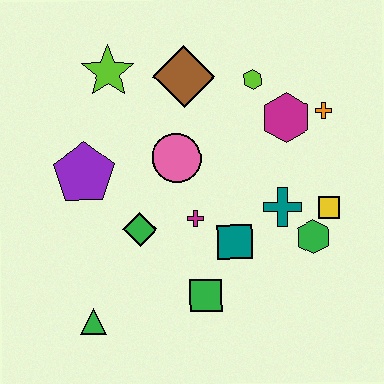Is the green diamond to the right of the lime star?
Yes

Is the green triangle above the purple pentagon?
No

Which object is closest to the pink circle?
The magenta cross is closest to the pink circle.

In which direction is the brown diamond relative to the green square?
The brown diamond is above the green square.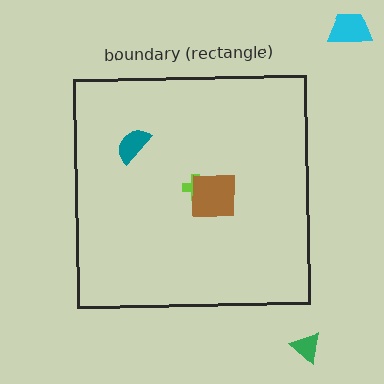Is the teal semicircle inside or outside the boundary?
Inside.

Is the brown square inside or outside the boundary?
Inside.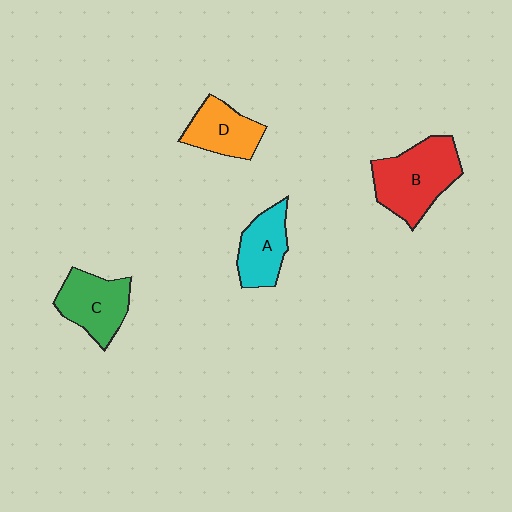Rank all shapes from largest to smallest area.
From largest to smallest: B (red), C (green), D (orange), A (cyan).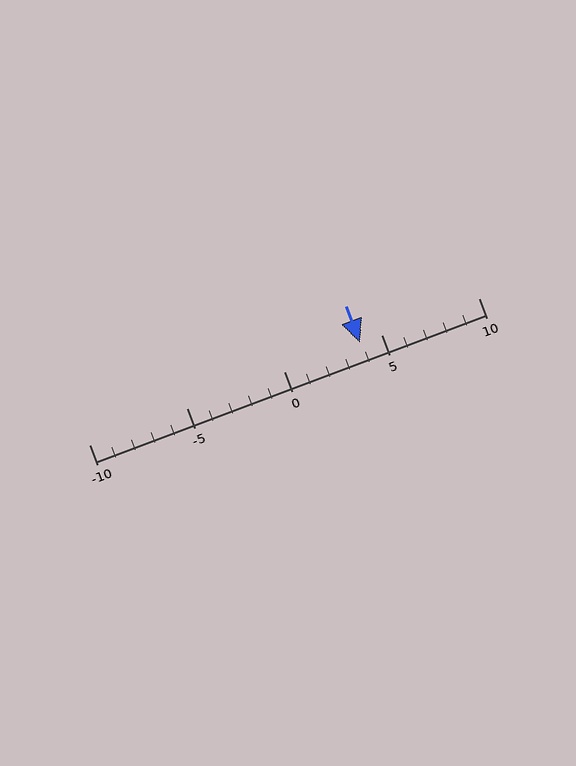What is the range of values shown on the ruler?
The ruler shows values from -10 to 10.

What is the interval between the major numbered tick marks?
The major tick marks are spaced 5 units apart.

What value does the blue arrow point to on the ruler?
The blue arrow points to approximately 4.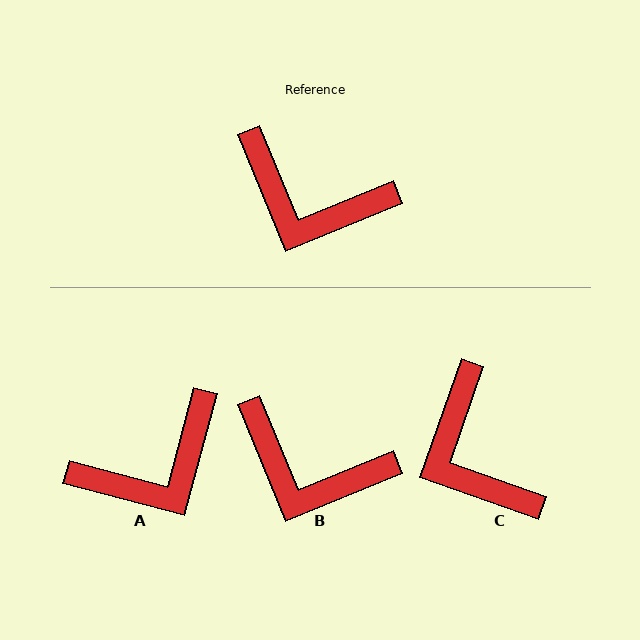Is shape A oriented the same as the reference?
No, it is off by about 53 degrees.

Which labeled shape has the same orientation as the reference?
B.